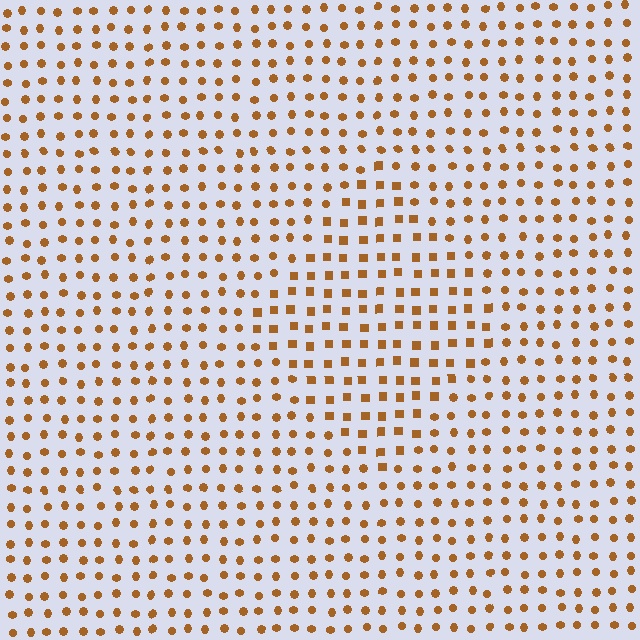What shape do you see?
I see a diamond.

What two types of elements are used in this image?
The image uses squares inside the diamond region and circles outside it.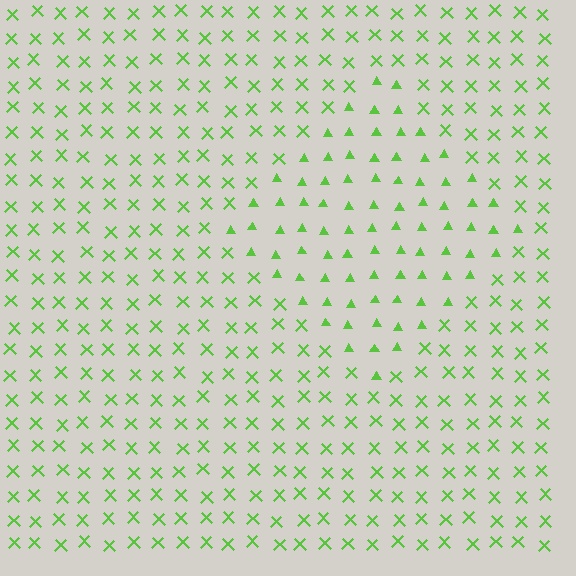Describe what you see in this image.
The image is filled with small lime elements arranged in a uniform grid. A diamond-shaped region contains triangles, while the surrounding area contains X marks. The boundary is defined purely by the change in element shape.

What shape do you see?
I see a diamond.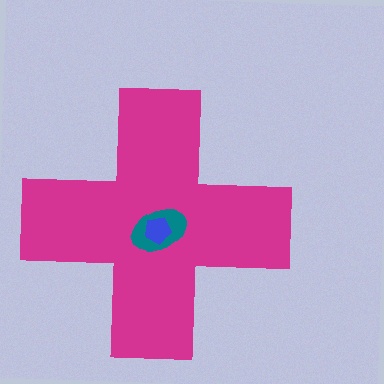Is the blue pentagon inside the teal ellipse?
Yes.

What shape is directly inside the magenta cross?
The teal ellipse.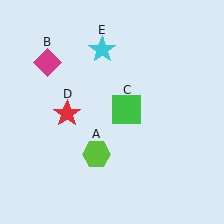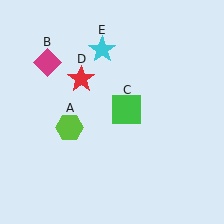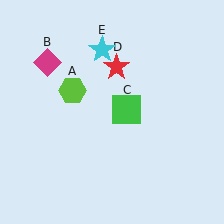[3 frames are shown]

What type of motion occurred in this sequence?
The lime hexagon (object A), red star (object D) rotated clockwise around the center of the scene.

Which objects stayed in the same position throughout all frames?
Magenta diamond (object B) and green square (object C) and cyan star (object E) remained stationary.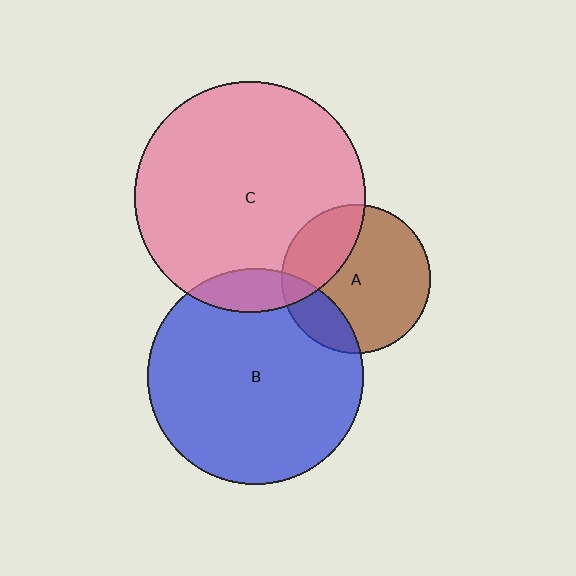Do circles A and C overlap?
Yes.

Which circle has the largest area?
Circle C (pink).